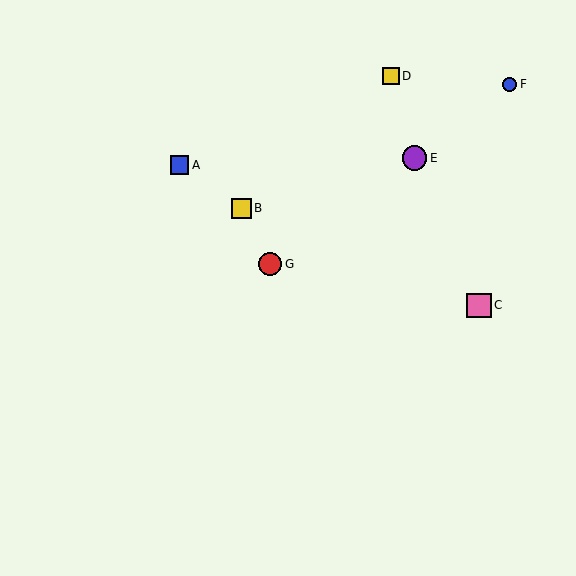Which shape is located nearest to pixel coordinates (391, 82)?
The yellow square (labeled D) at (391, 76) is nearest to that location.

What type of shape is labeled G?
Shape G is a red circle.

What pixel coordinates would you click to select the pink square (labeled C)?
Click at (479, 305) to select the pink square C.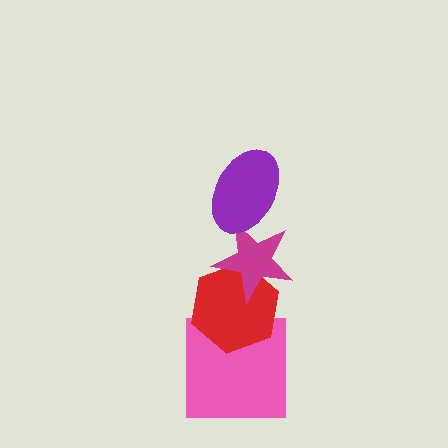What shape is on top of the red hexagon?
The magenta star is on top of the red hexagon.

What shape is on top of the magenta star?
The purple ellipse is on top of the magenta star.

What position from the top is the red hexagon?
The red hexagon is 3rd from the top.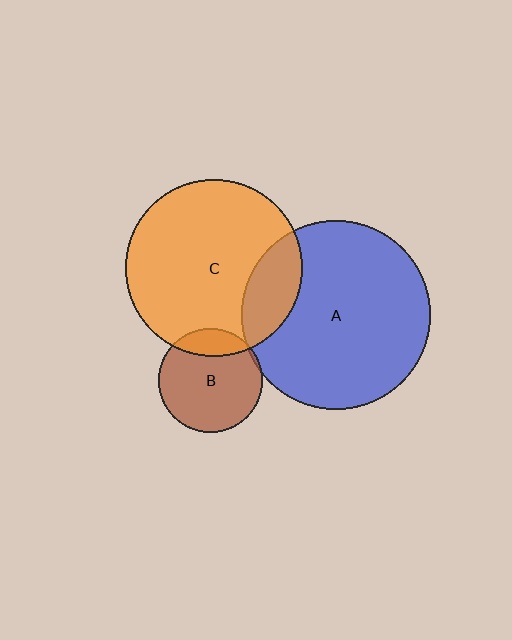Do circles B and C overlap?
Yes.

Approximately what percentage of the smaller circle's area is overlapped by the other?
Approximately 20%.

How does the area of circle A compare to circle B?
Approximately 3.3 times.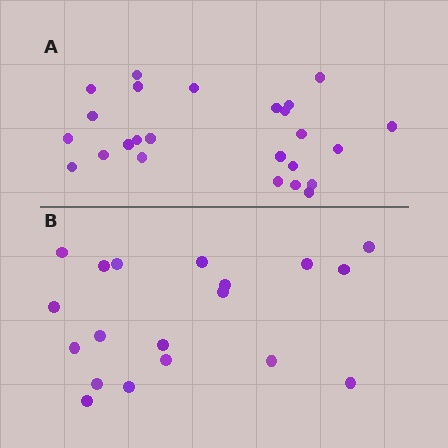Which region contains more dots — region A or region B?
Region A (the top region) has more dots.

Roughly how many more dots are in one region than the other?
Region A has about 6 more dots than region B.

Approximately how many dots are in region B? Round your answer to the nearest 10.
About 20 dots. (The exact count is 19, which rounds to 20.)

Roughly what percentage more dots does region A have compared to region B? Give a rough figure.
About 30% more.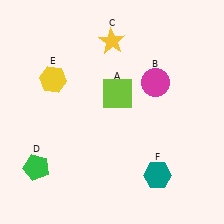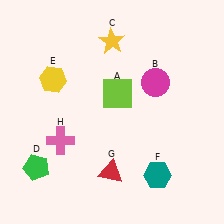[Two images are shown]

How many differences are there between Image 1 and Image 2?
There are 2 differences between the two images.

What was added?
A red triangle (G), a pink cross (H) were added in Image 2.